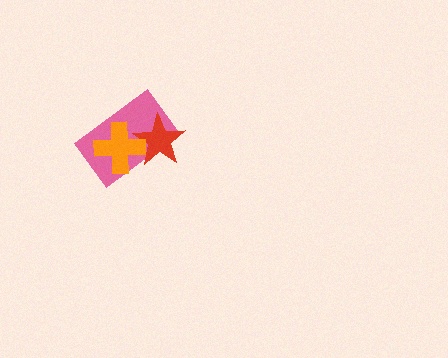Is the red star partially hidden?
Yes, it is partially covered by another shape.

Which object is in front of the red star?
The orange cross is in front of the red star.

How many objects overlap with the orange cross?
2 objects overlap with the orange cross.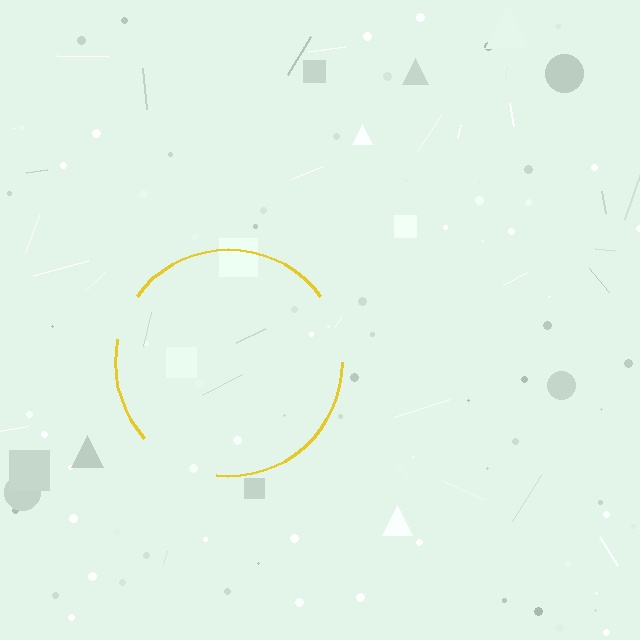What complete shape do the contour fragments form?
The contour fragments form a circle.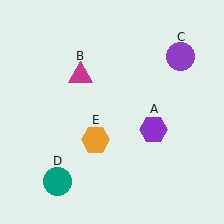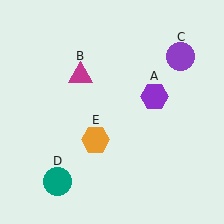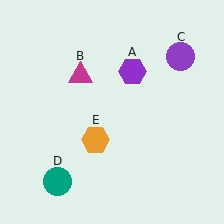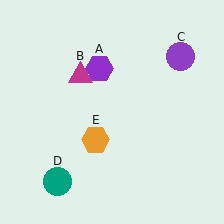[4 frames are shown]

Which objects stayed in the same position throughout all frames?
Magenta triangle (object B) and purple circle (object C) and teal circle (object D) and orange hexagon (object E) remained stationary.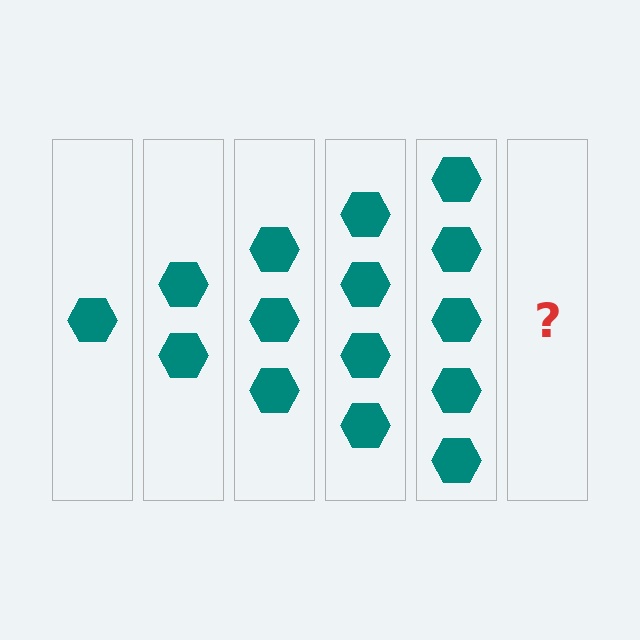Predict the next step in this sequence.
The next step is 6 hexagons.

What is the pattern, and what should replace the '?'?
The pattern is that each step adds one more hexagon. The '?' should be 6 hexagons.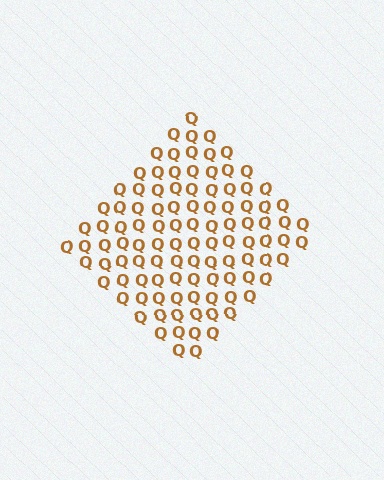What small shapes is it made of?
It is made of small letter Q's.